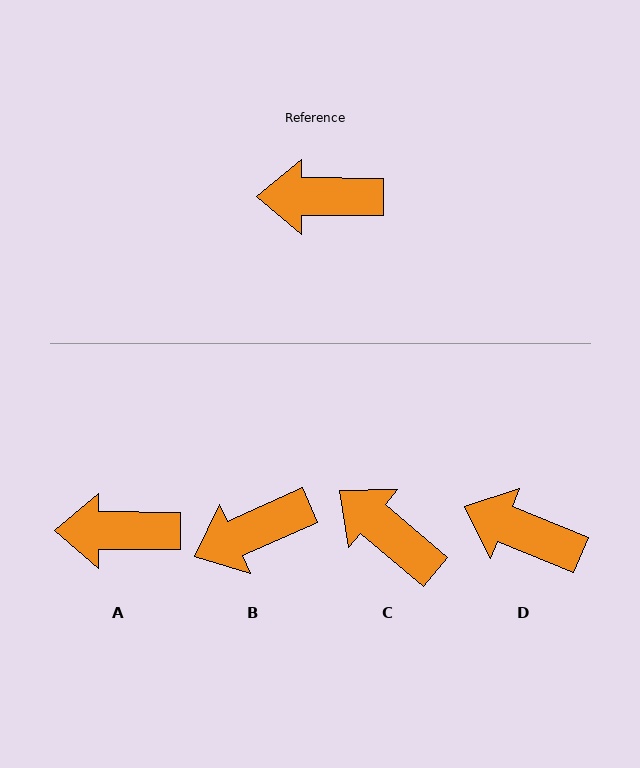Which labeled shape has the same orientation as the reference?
A.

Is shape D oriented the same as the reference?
No, it is off by about 23 degrees.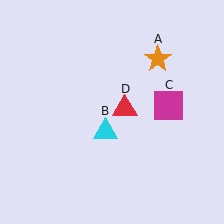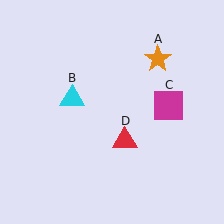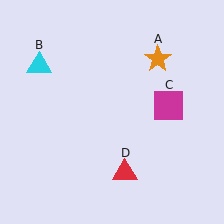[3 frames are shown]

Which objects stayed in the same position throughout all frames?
Orange star (object A) and magenta square (object C) remained stationary.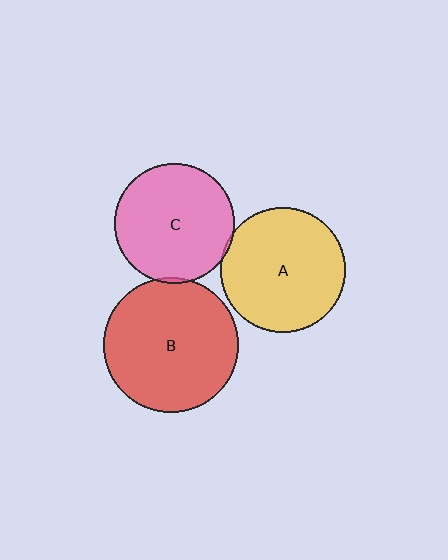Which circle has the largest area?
Circle B (red).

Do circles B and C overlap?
Yes.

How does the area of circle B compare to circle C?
Approximately 1.3 times.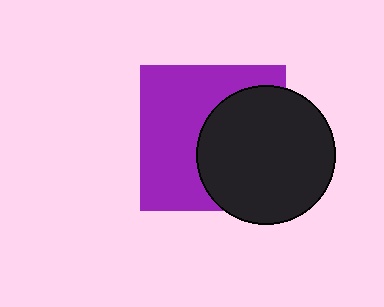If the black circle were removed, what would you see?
You would see the complete purple square.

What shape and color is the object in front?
The object in front is a black circle.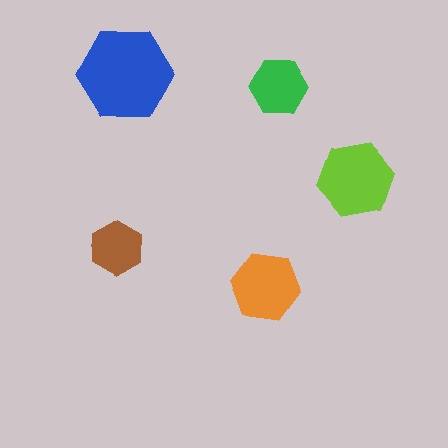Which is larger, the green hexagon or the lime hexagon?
The lime one.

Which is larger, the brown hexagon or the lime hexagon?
The lime one.